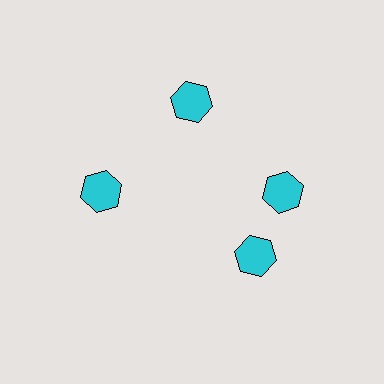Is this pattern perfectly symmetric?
No. The 4 cyan hexagons are arranged in a ring, but one element near the 6 o'clock position is rotated out of alignment along the ring, breaking the 4-fold rotational symmetry.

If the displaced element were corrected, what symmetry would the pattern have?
It would have 4-fold rotational symmetry — the pattern would map onto itself every 90 degrees.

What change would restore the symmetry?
The symmetry would be restored by rotating it back into even spacing with its neighbors so that all 4 hexagons sit at equal angles and equal distance from the center.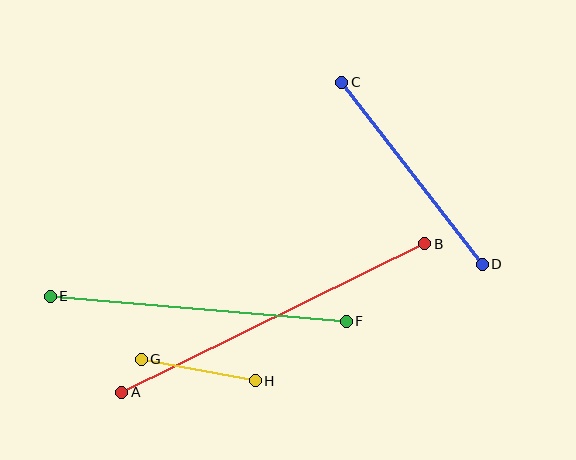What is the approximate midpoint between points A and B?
The midpoint is at approximately (273, 318) pixels.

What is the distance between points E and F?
The distance is approximately 297 pixels.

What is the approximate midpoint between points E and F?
The midpoint is at approximately (198, 309) pixels.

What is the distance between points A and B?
The distance is approximately 338 pixels.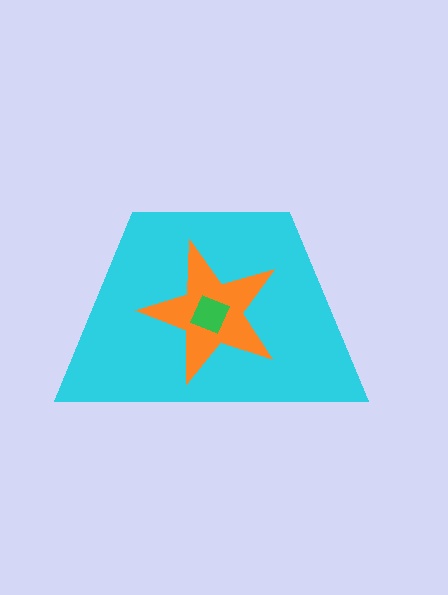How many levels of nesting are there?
3.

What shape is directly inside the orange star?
The green diamond.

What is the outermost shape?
The cyan trapezoid.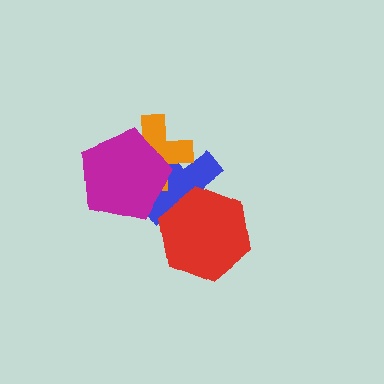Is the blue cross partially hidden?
Yes, it is partially covered by another shape.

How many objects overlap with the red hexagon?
1 object overlaps with the red hexagon.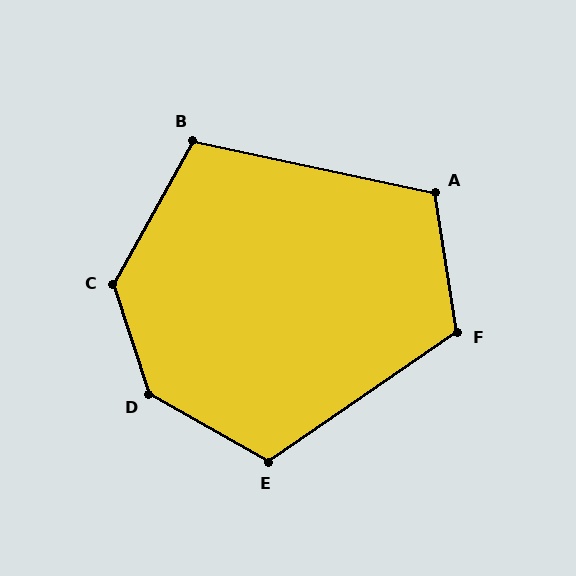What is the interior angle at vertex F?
Approximately 115 degrees (obtuse).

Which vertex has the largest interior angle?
D, at approximately 138 degrees.